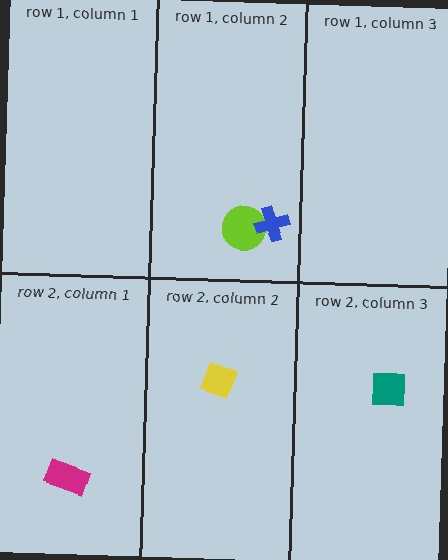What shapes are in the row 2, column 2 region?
The yellow diamond.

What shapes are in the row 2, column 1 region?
The magenta rectangle.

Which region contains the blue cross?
The row 1, column 2 region.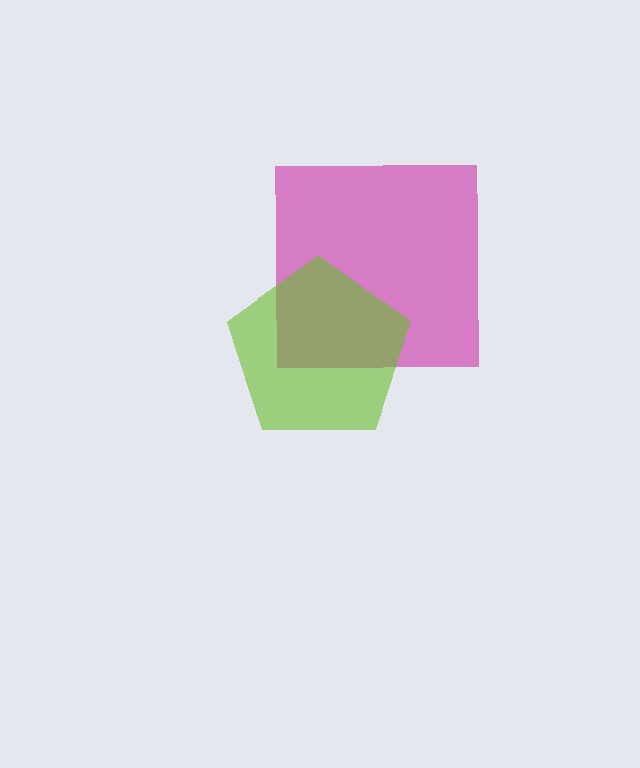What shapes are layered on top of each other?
The layered shapes are: a magenta square, a lime pentagon.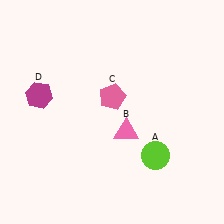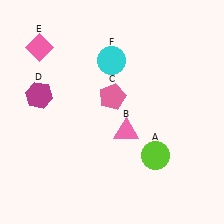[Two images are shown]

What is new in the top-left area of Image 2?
A cyan circle (F) was added in the top-left area of Image 2.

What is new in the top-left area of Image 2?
A pink diamond (E) was added in the top-left area of Image 2.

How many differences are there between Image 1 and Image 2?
There are 2 differences between the two images.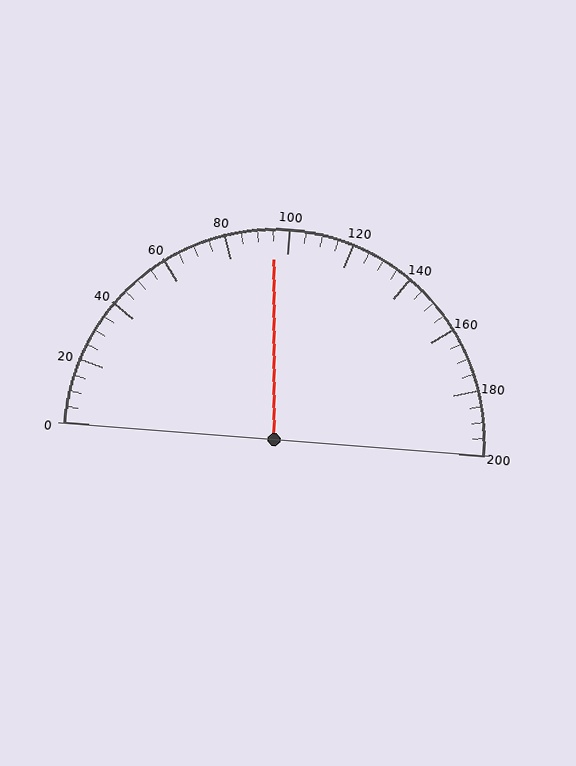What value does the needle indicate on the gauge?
The needle indicates approximately 95.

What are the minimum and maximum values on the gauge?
The gauge ranges from 0 to 200.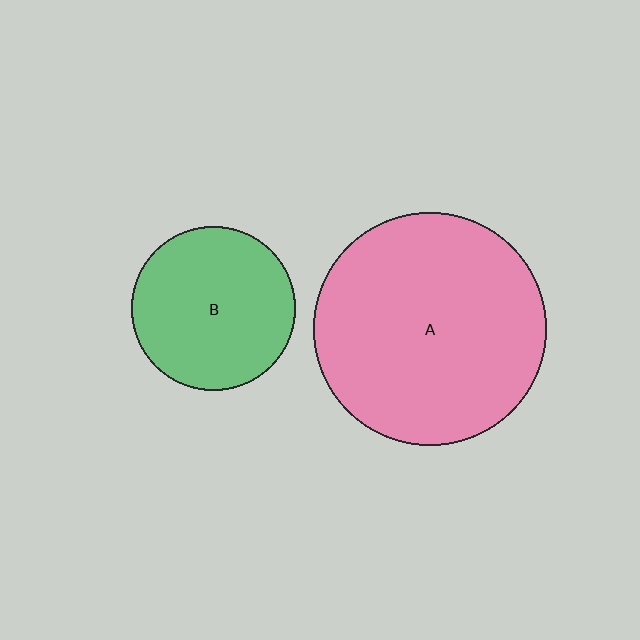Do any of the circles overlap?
No, none of the circles overlap.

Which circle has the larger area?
Circle A (pink).